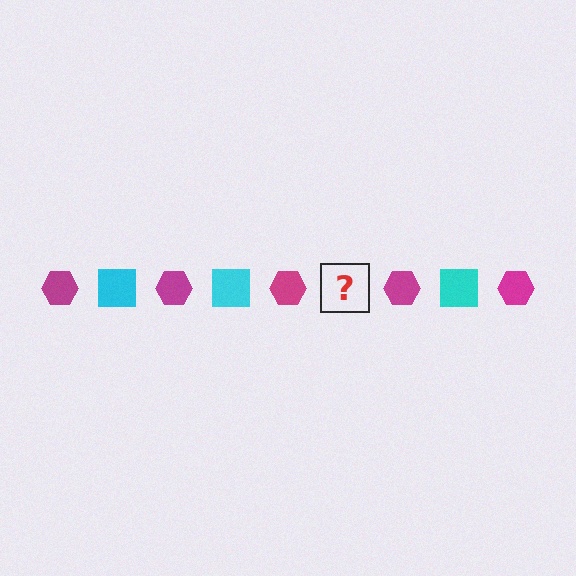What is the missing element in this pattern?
The missing element is a cyan square.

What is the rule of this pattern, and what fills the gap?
The rule is that the pattern alternates between magenta hexagon and cyan square. The gap should be filled with a cyan square.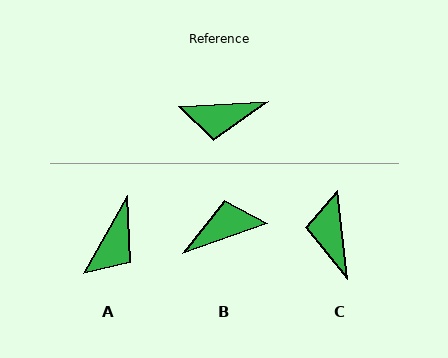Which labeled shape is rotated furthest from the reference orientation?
B, about 163 degrees away.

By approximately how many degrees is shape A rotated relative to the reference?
Approximately 57 degrees counter-clockwise.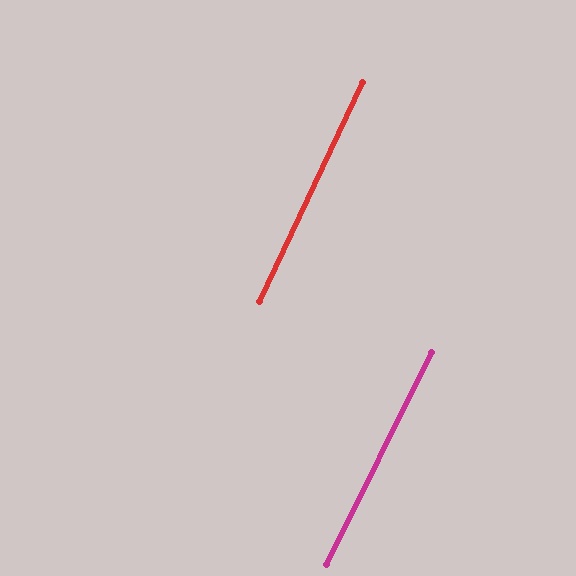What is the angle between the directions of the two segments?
Approximately 1 degree.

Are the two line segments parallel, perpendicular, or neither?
Parallel — their directions differ by only 0.9°.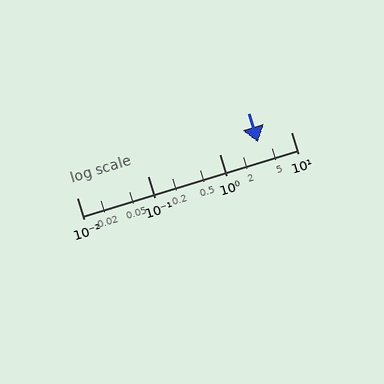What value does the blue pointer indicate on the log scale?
The pointer indicates approximately 3.5.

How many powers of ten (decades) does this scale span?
The scale spans 3 decades, from 0.01 to 10.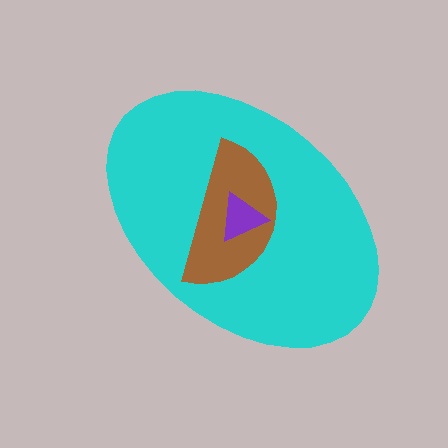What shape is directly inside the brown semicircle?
The purple triangle.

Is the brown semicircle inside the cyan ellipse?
Yes.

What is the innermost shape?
The purple triangle.